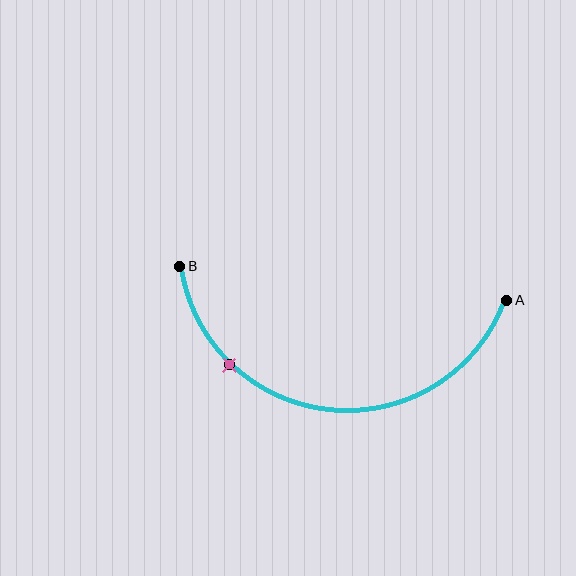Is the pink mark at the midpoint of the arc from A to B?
No. The pink mark lies on the arc but is closer to endpoint B. The arc midpoint would be at the point on the curve equidistant along the arc from both A and B.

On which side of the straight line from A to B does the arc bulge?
The arc bulges below the straight line connecting A and B.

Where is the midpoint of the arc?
The arc midpoint is the point on the curve farthest from the straight line joining A and B. It sits below that line.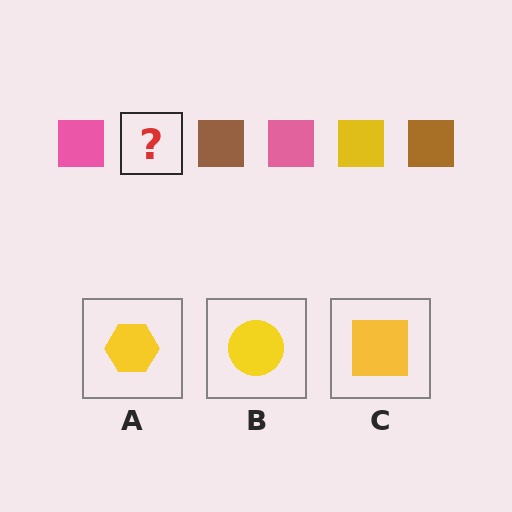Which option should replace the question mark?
Option C.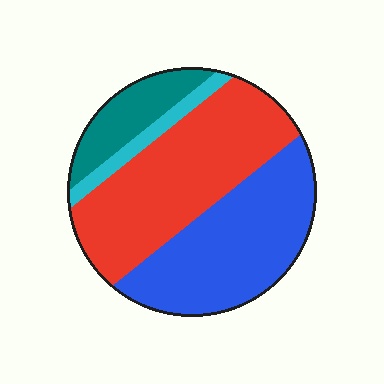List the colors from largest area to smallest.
From largest to smallest: red, blue, teal, cyan.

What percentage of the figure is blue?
Blue takes up about three eighths (3/8) of the figure.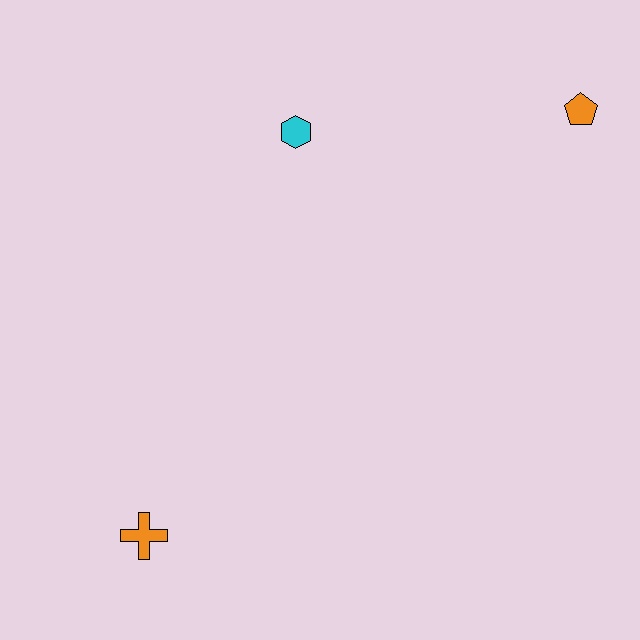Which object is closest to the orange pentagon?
The cyan hexagon is closest to the orange pentagon.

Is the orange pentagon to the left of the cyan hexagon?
No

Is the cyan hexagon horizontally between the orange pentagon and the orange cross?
Yes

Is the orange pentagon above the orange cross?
Yes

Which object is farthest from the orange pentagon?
The orange cross is farthest from the orange pentagon.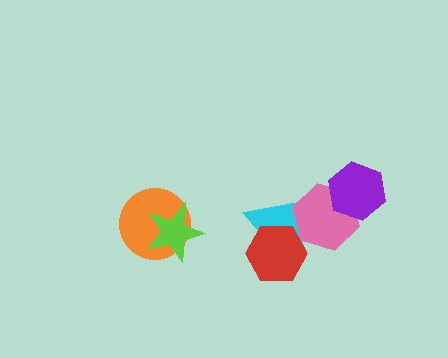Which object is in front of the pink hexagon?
The purple hexagon is in front of the pink hexagon.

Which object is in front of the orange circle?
The lime star is in front of the orange circle.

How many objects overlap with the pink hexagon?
2 objects overlap with the pink hexagon.